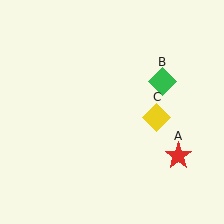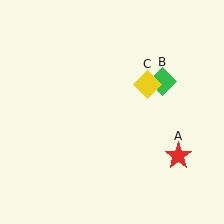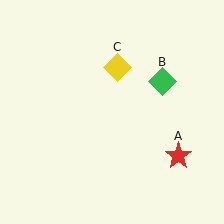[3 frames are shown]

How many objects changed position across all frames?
1 object changed position: yellow diamond (object C).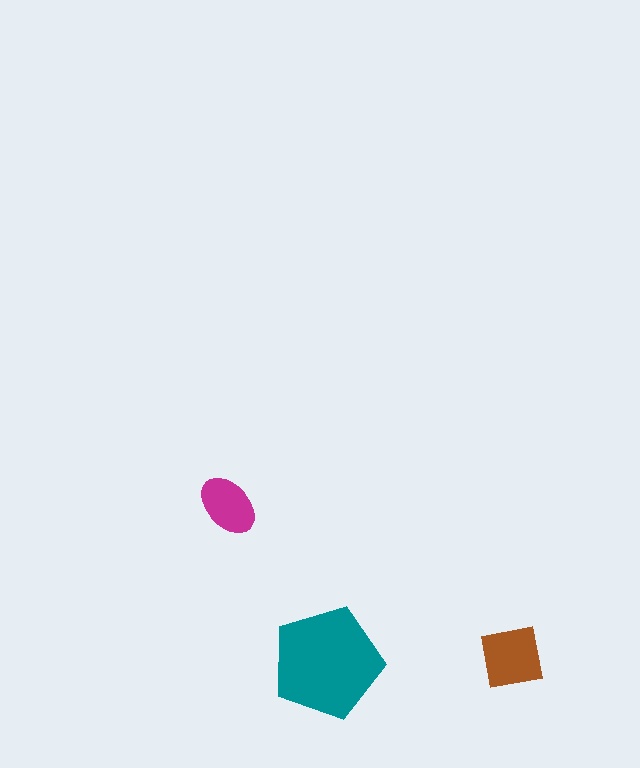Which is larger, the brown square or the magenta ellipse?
The brown square.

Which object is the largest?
The teal pentagon.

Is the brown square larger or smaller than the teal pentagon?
Smaller.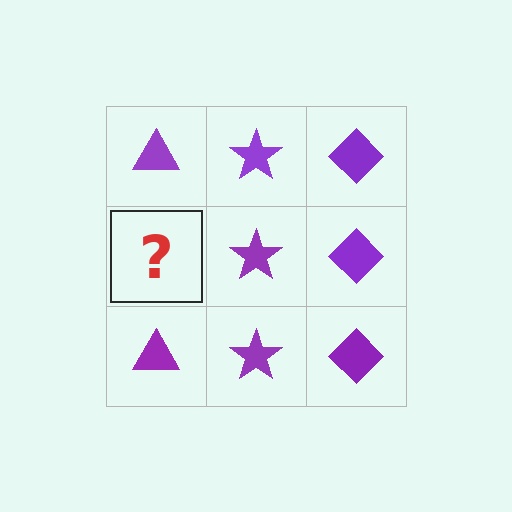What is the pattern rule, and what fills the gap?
The rule is that each column has a consistent shape. The gap should be filled with a purple triangle.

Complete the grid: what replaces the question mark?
The question mark should be replaced with a purple triangle.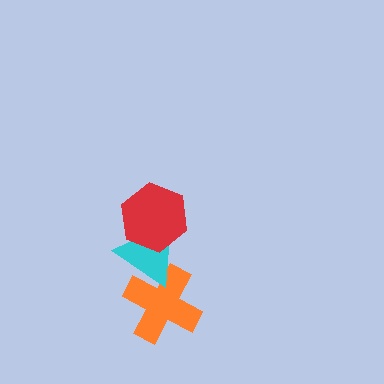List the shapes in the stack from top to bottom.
From top to bottom: the red hexagon, the cyan triangle, the orange cross.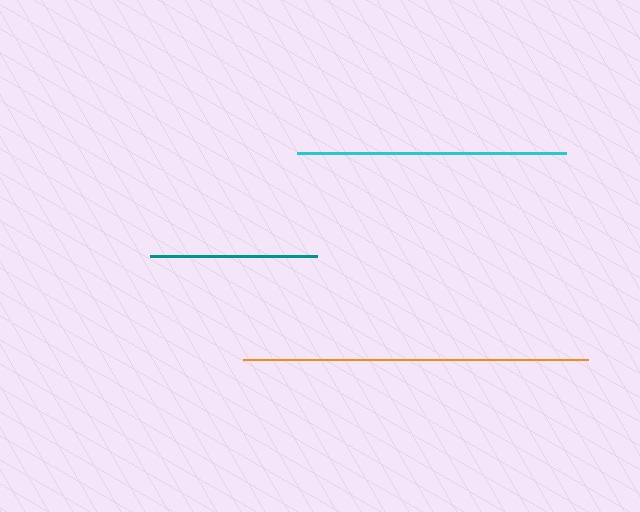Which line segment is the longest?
The orange line is the longest at approximately 346 pixels.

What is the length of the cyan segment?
The cyan segment is approximately 269 pixels long.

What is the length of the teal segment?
The teal segment is approximately 167 pixels long.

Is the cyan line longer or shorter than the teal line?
The cyan line is longer than the teal line.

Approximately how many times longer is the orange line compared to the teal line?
The orange line is approximately 2.1 times the length of the teal line.